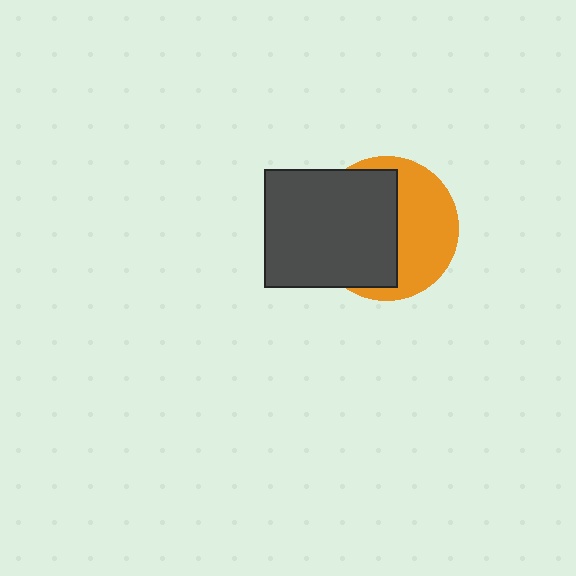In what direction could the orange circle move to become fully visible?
The orange circle could move right. That would shift it out from behind the dark gray rectangle entirely.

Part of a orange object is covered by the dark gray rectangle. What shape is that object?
It is a circle.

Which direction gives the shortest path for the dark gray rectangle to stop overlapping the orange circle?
Moving left gives the shortest separation.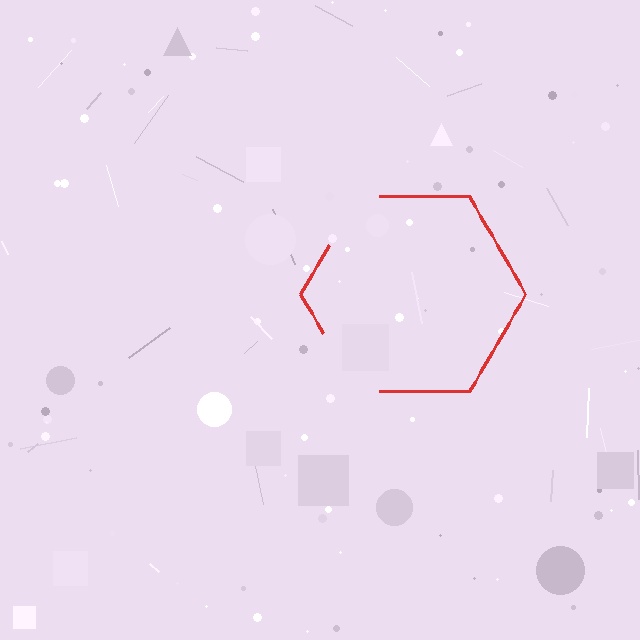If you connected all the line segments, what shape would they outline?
They would outline a hexagon.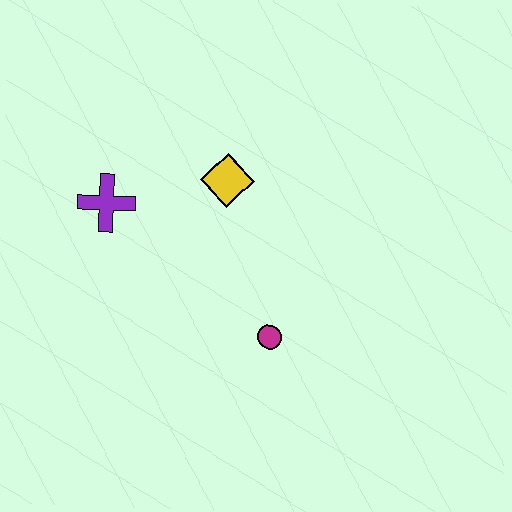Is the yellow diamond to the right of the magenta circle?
No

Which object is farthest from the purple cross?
The magenta circle is farthest from the purple cross.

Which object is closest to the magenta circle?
The yellow diamond is closest to the magenta circle.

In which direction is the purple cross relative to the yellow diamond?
The purple cross is to the left of the yellow diamond.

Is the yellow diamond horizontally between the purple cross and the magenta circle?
Yes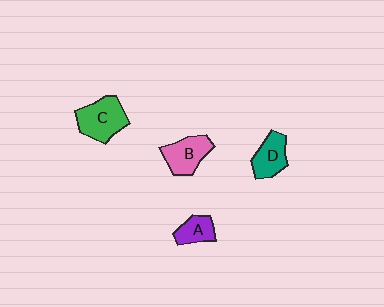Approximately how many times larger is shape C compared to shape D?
Approximately 1.4 times.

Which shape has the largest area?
Shape C (green).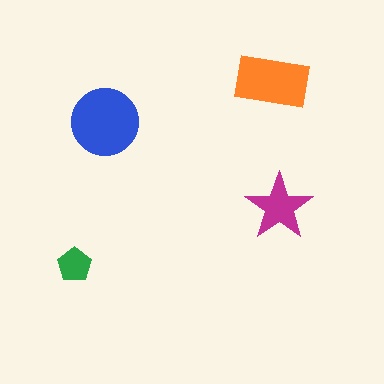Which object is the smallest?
The green pentagon.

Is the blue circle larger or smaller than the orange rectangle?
Larger.